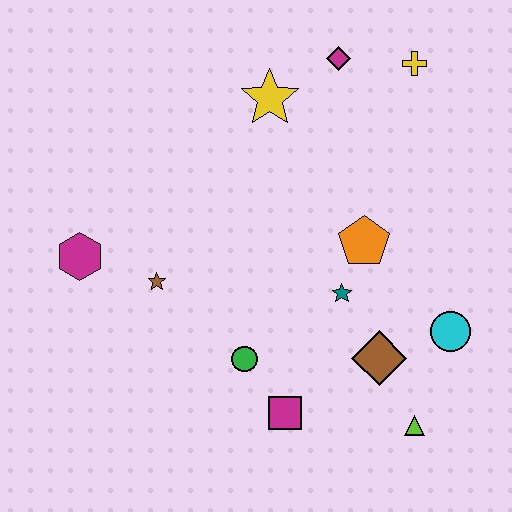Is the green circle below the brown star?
Yes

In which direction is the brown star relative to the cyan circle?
The brown star is to the left of the cyan circle.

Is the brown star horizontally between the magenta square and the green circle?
No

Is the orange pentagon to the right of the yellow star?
Yes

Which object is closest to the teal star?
The orange pentagon is closest to the teal star.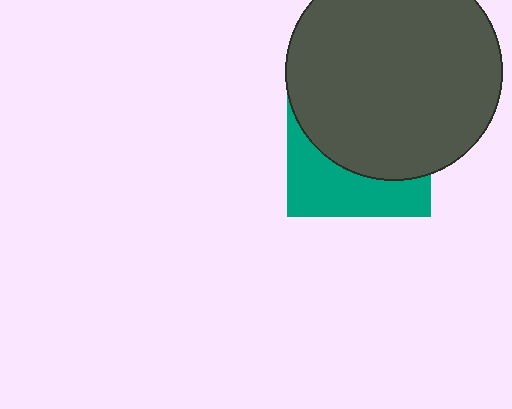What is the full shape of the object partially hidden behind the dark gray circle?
The partially hidden object is a teal square.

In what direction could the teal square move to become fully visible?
The teal square could move down. That would shift it out from behind the dark gray circle entirely.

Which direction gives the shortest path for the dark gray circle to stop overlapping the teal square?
Moving up gives the shortest separation.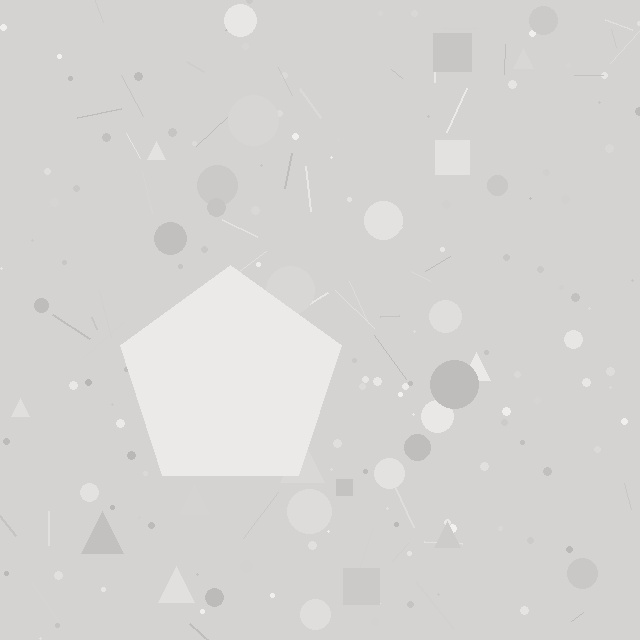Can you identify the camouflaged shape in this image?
The camouflaged shape is a pentagon.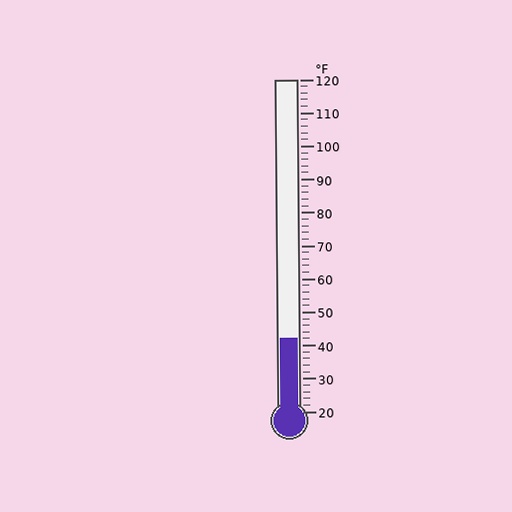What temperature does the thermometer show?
The thermometer shows approximately 42°F.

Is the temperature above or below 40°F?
The temperature is above 40°F.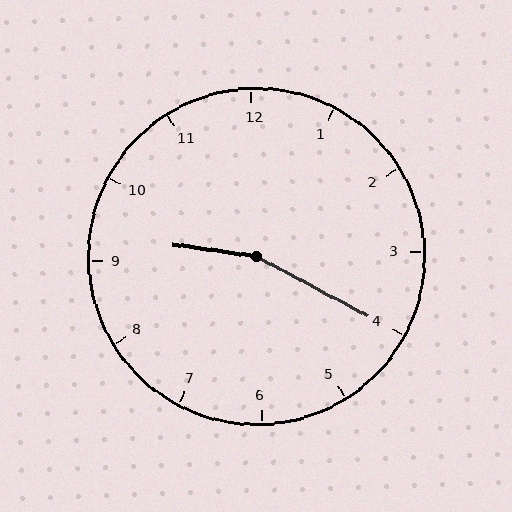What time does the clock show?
9:20.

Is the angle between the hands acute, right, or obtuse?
It is obtuse.